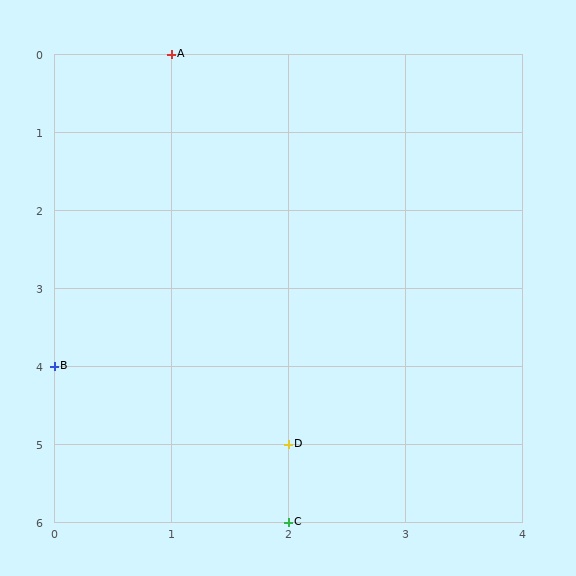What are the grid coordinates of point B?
Point B is at grid coordinates (0, 4).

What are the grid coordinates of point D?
Point D is at grid coordinates (2, 5).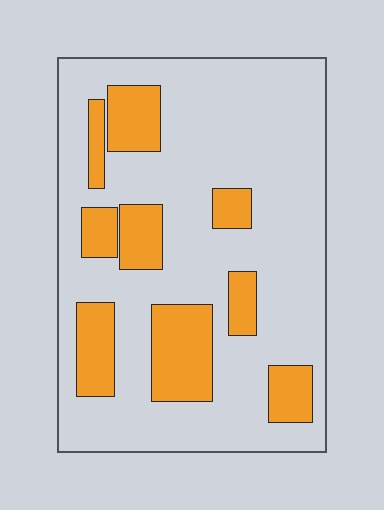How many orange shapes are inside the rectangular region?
9.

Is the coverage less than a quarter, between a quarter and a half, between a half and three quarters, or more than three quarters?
Less than a quarter.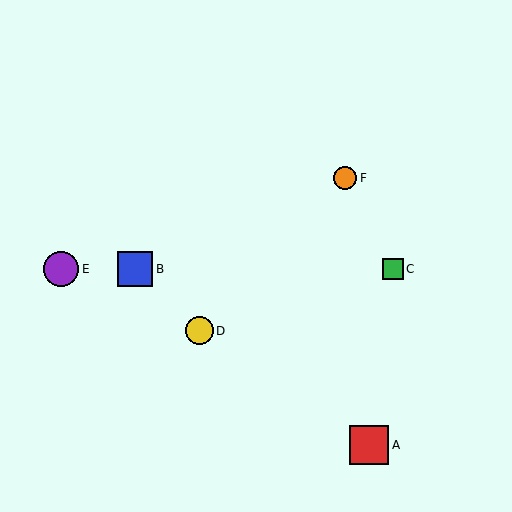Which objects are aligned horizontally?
Objects B, C, E are aligned horizontally.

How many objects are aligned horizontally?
3 objects (B, C, E) are aligned horizontally.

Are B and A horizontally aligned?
No, B is at y≈269 and A is at y≈445.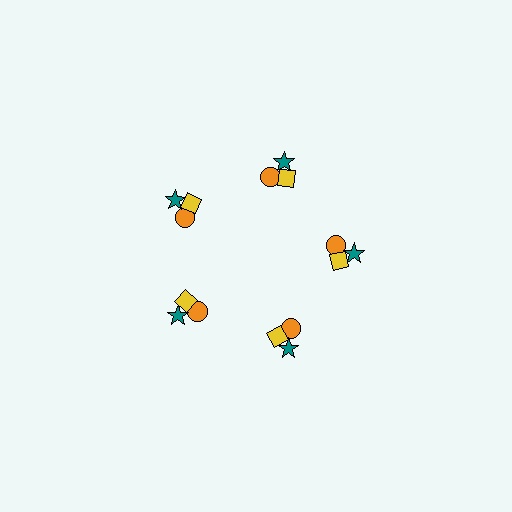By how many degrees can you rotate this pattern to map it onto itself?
The pattern maps onto itself every 72 degrees of rotation.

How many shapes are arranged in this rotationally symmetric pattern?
There are 15 shapes, arranged in 5 groups of 3.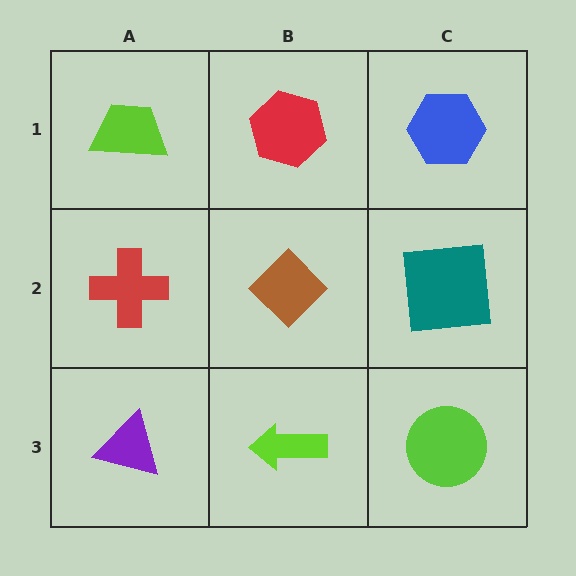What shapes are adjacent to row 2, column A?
A lime trapezoid (row 1, column A), a purple triangle (row 3, column A), a brown diamond (row 2, column B).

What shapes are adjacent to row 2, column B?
A red hexagon (row 1, column B), a lime arrow (row 3, column B), a red cross (row 2, column A), a teal square (row 2, column C).